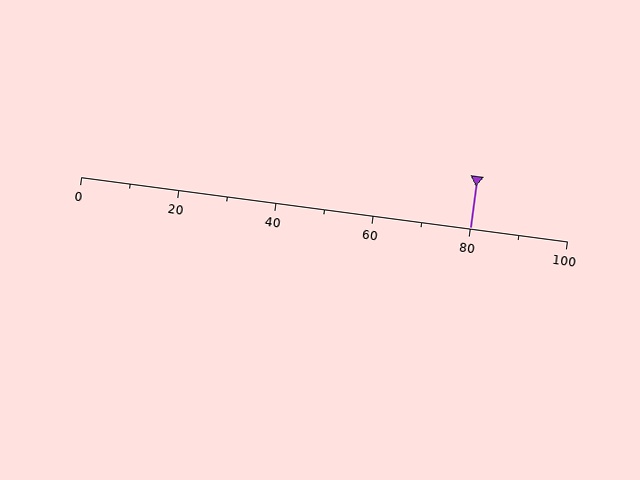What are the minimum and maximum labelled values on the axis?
The axis runs from 0 to 100.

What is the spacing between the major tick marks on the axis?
The major ticks are spaced 20 apart.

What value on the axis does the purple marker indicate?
The marker indicates approximately 80.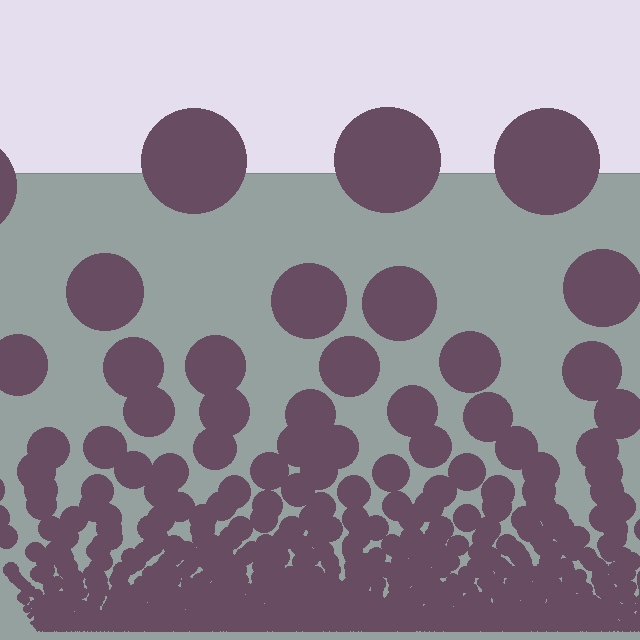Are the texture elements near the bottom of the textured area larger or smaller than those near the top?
Smaller. The gradient is inverted — elements near the bottom are smaller and denser.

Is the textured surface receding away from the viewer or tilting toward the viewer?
The surface appears to tilt toward the viewer. Texture elements get larger and sparser toward the top.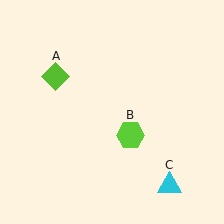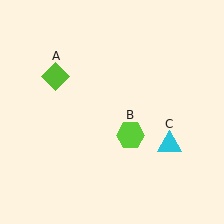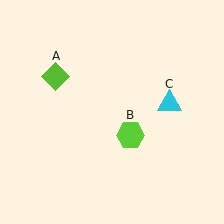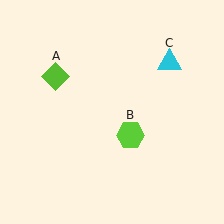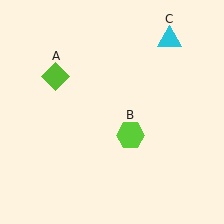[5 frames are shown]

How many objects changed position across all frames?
1 object changed position: cyan triangle (object C).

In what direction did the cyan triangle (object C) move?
The cyan triangle (object C) moved up.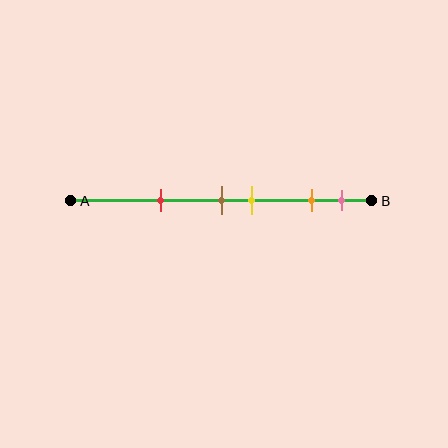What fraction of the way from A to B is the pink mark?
The pink mark is approximately 90% (0.9) of the way from A to B.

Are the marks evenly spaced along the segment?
No, the marks are not evenly spaced.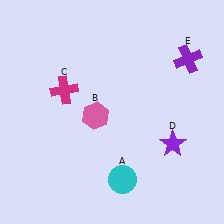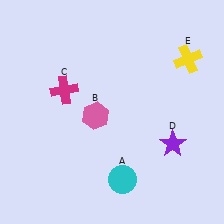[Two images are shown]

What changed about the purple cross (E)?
In Image 1, E is purple. In Image 2, it changed to yellow.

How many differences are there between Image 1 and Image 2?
There is 1 difference between the two images.